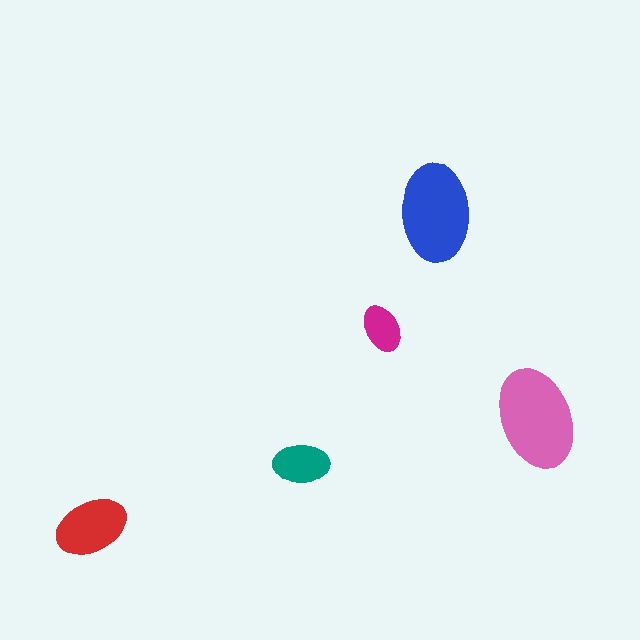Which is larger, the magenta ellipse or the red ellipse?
The red one.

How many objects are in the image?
There are 5 objects in the image.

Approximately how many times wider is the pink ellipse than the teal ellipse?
About 2 times wider.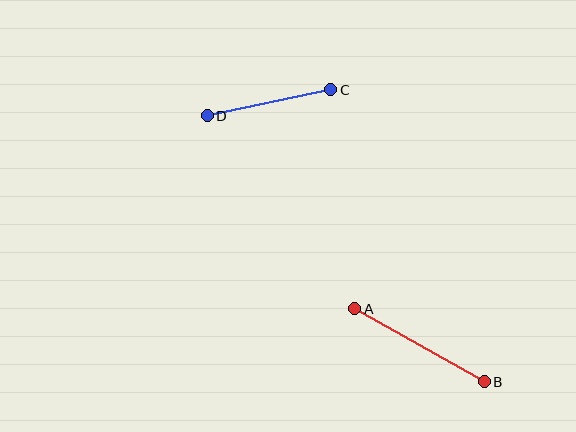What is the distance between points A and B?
The distance is approximately 148 pixels.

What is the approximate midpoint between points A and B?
The midpoint is at approximately (420, 345) pixels.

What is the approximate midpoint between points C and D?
The midpoint is at approximately (269, 103) pixels.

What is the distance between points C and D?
The distance is approximately 127 pixels.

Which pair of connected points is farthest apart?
Points A and B are farthest apart.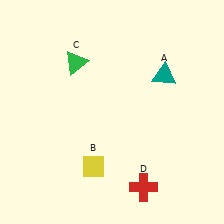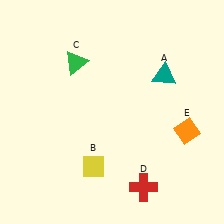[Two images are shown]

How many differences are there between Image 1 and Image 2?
There is 1 difference between the two images.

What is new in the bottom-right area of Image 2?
An orange diamond (E) was added in the bottom-right area of Image 2.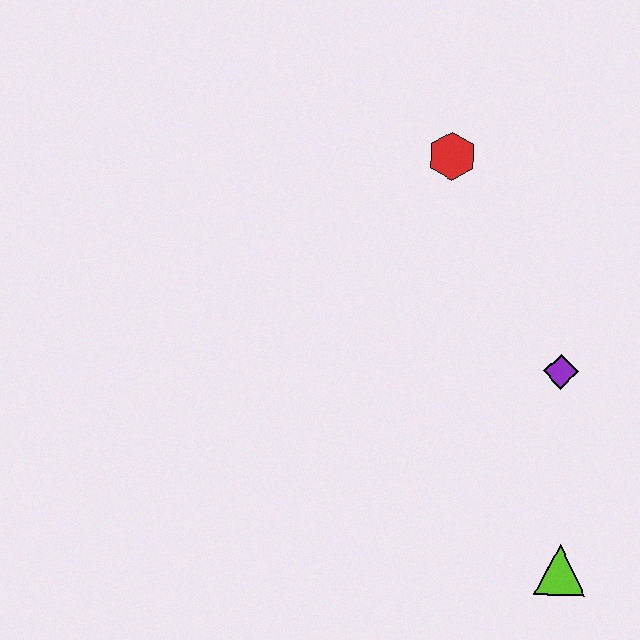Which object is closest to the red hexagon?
The purple diamond is closest to the red hexagon.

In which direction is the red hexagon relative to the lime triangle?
The red hexagon is above the lime triangle.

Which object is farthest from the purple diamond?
The red hexagon is farthest from the purple diamond.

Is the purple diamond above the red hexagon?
No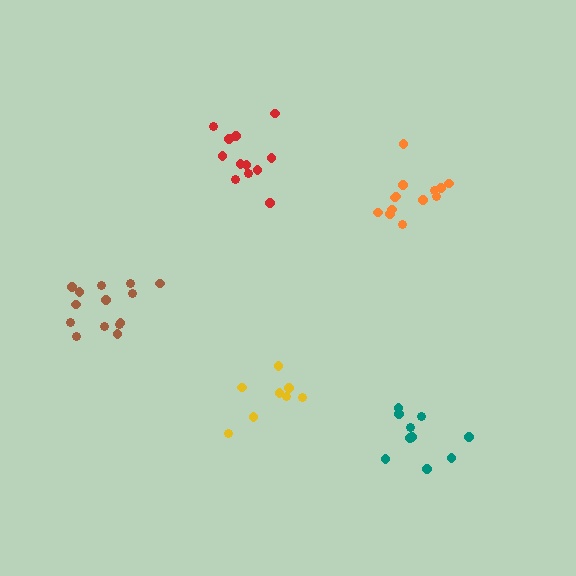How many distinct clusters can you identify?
There are 5 distinct clusters.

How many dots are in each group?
Group 1: 12 dots, Group 2: 10 dots, Group 3: 13 dots, Group 4: 14 dots, Group 5: 8 dots (57 total).